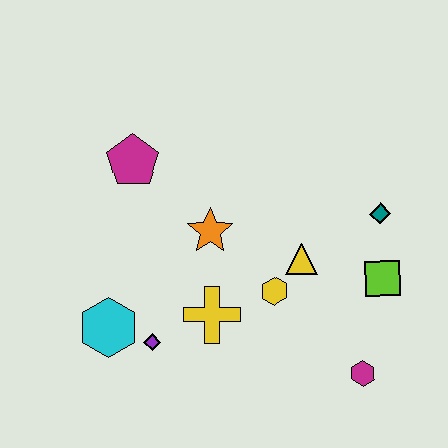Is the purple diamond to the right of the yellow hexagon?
No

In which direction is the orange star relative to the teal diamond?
The orange star is to the left of the teal diamond.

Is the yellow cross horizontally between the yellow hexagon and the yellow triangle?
No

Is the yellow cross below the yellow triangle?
Yes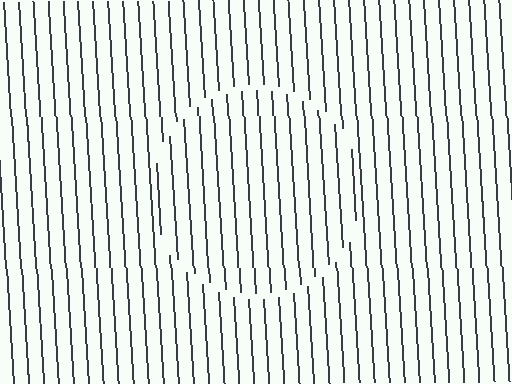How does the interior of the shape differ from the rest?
The interior of the shape contains the same grating, shifted by half a period — the contour is defined by the phase discontinuity where line-ends from the inner and outer gratings abut.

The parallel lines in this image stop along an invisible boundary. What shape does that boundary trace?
An illusory circle. The interior of the shape contains the same grating, shifted by half a period — the contour is defined by the phase discontinuity where line-ends from the inner and outer gratings abut.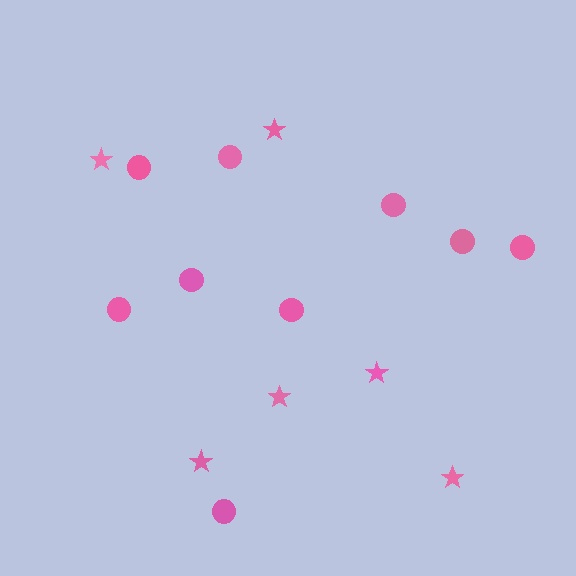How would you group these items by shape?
There are 2 groups: one group of circles (9) and one group of stars (6).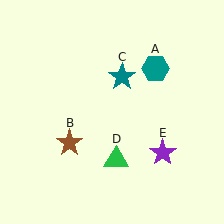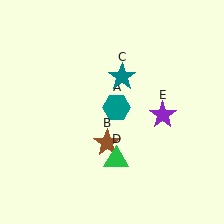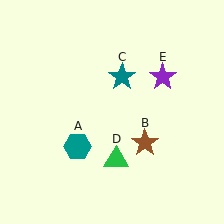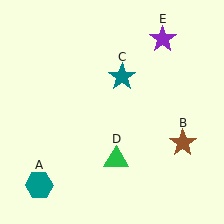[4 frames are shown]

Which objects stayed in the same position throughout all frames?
Teal star (object C) and green triangle (object D) remained stationary.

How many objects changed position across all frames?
3 objects changed position: teal hexagon (object A), brown star (object B), purple star (object E).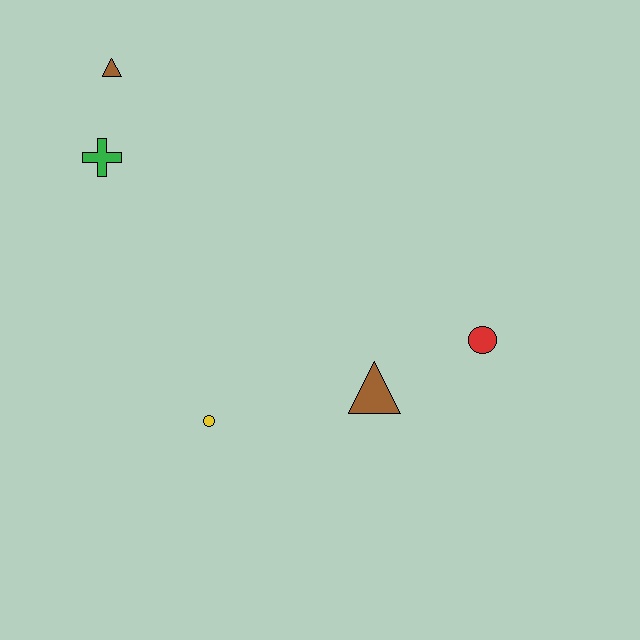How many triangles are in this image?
There are 2 triangles.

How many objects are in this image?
There are 5 objects.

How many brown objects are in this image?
There are 2 brown objects.